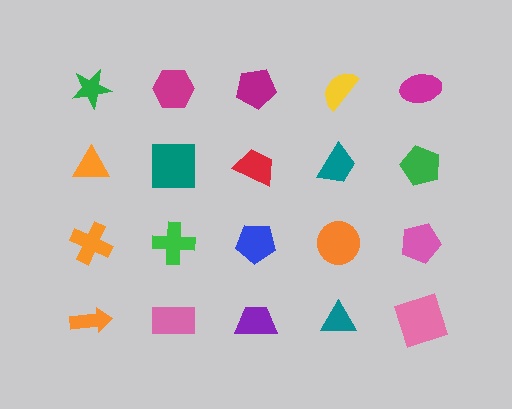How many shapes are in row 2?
5 shapes.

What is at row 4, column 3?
A purple trapezoid.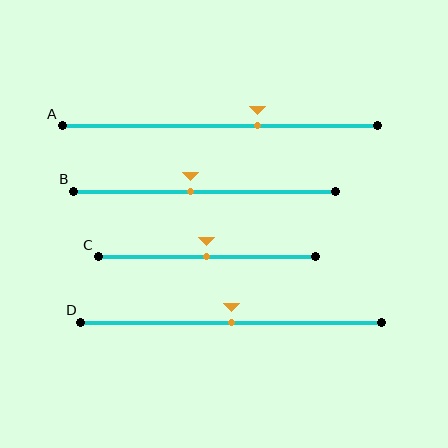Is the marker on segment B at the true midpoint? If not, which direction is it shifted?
No, the marker on segment B is shifted to the left by about 5% of the segment length.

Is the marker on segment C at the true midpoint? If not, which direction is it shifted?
Yes, the marker on segment C is at the true midpoint.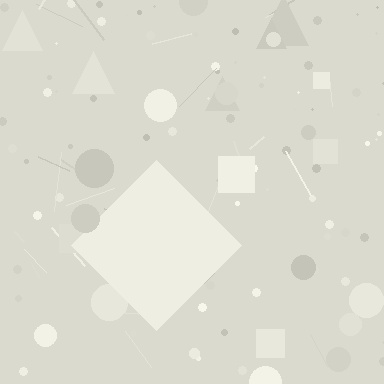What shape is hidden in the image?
A diamond is hidden in the image.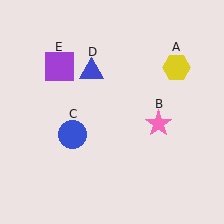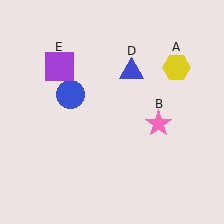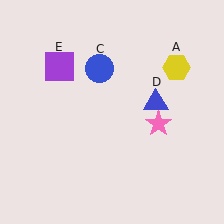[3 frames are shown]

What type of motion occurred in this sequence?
The blue circle (object C), blue triangle (object D) rotated clockwise around the center of the scene.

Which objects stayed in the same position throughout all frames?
Yellow hexagon (object A) and pink star (object B) and purple square (object E) remained stationary.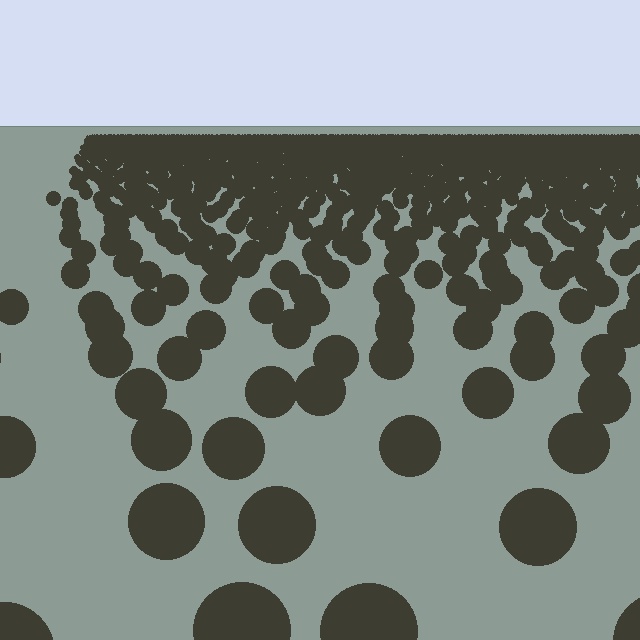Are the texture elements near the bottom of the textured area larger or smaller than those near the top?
Larger. Near the bottom, elements are closer to the viewer and appear at a bigger on-screen size.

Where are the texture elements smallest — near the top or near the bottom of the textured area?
Near the top.